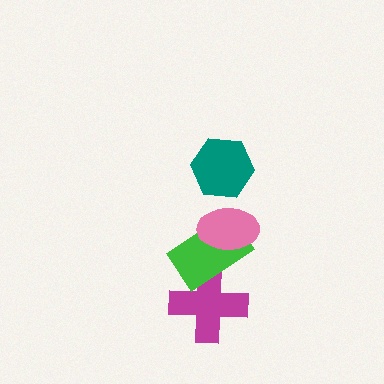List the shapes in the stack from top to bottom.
From top to bottom: the teal hexagon, the pink ellipse, the green rectangle, the magenta cross.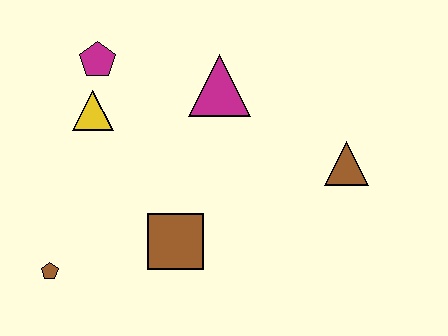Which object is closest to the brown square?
The brown pentagon is closest to the brown square.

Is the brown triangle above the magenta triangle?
No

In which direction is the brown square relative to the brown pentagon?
The brown square is to the right of the brown pentagon.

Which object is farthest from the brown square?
The magenta pentagon is farthest from the brown square.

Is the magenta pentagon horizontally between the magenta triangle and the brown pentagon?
Yes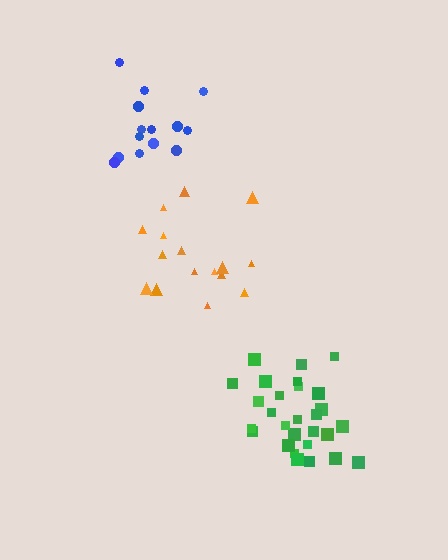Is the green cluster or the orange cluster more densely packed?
Green.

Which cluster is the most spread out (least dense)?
Blue.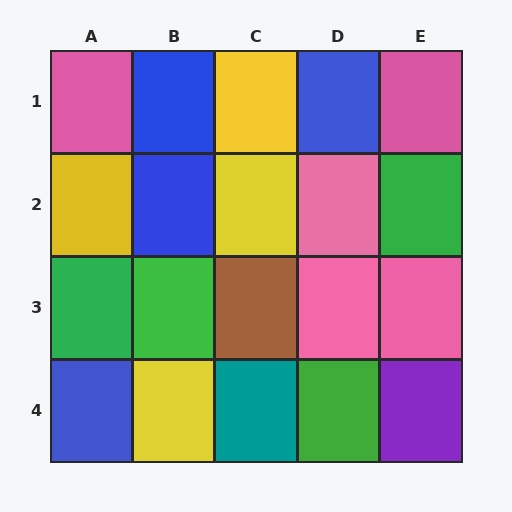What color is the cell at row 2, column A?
Yellow.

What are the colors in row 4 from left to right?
Blue, yellow, teal, green, purple.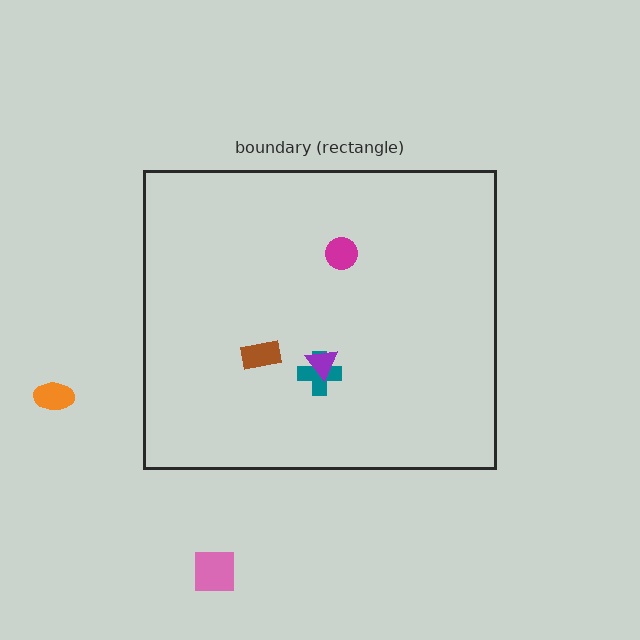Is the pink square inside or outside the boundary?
Outside.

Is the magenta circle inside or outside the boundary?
Inside.